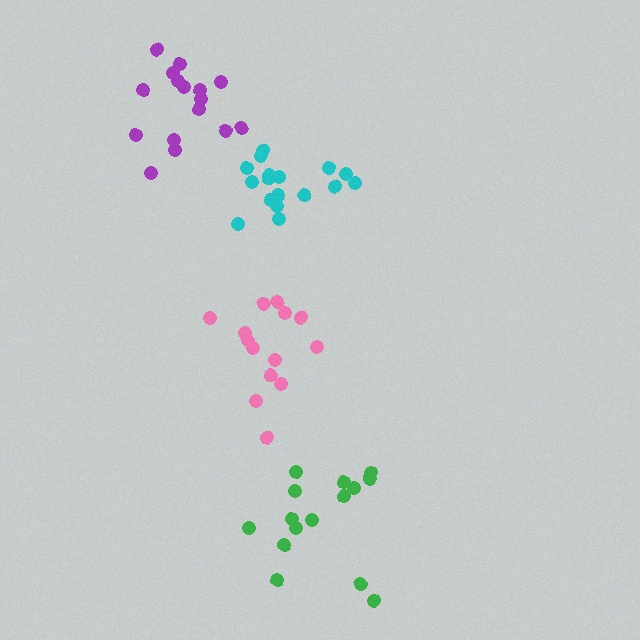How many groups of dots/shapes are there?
There are 4 groups.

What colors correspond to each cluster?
The clusters are colored: cyan, green, pink, purple.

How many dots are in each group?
Group 1: 17 dots, Group 2: 15 dots, Group 3: 14 dots, Group 4: 16 dots (62 total).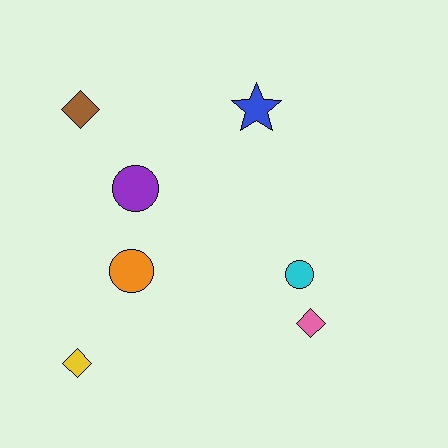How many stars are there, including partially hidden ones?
There is 1 star.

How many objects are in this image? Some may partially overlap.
There are 7 objects.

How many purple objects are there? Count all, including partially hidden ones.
There is 1 purple object.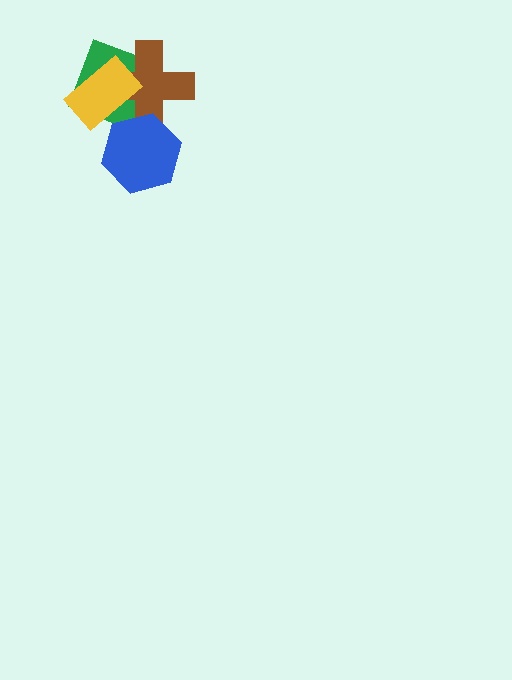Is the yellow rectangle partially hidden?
No, no other shape covers it.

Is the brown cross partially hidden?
Yes, it is partially covered by another shape.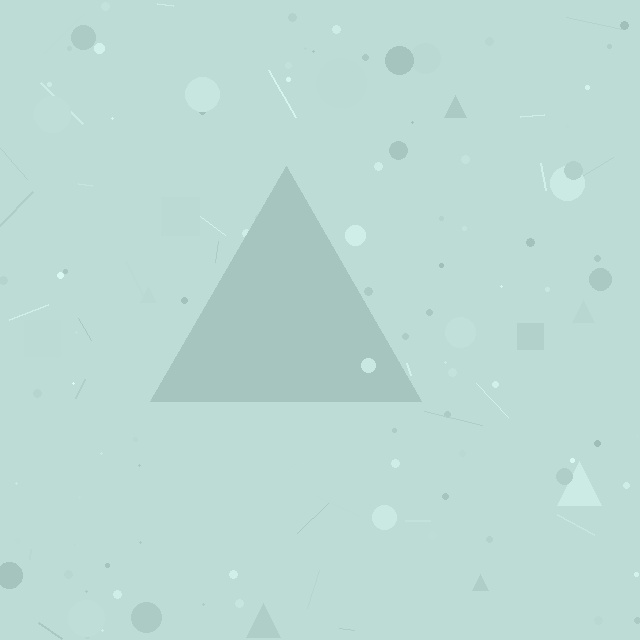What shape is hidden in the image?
A triangle is hidden in the image.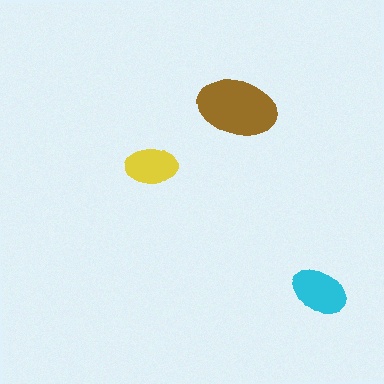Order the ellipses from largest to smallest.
the brown one, the cyan one, the yellow one.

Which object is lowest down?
The cyan ellipse is bottommost.